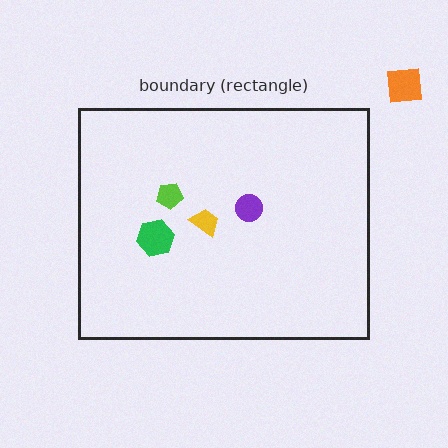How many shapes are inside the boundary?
4 inside, 1 outside.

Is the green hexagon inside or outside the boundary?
Inside.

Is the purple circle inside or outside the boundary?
Inside.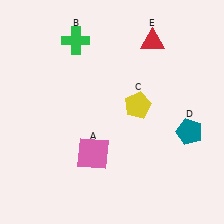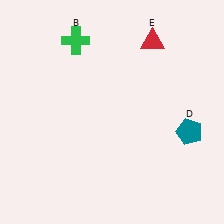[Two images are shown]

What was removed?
The pink square (A), the yellow pentagon (C) were removed in Image 2.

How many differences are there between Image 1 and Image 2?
There are 2 differences between the two images.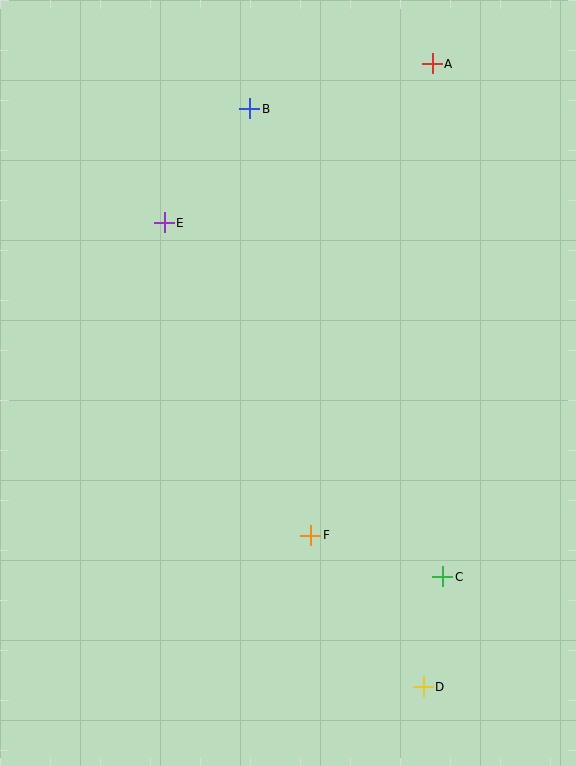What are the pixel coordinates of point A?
Point A is at (432, 64).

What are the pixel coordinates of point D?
Point D is at (423, 687).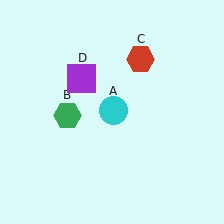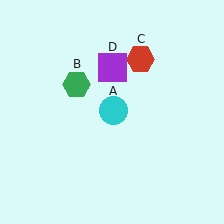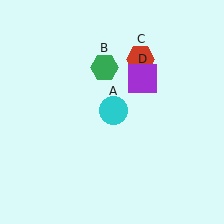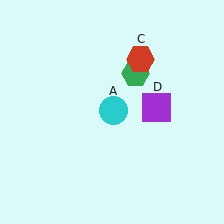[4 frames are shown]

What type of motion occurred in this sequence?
The green hexagon (object B), purple square (object D) rotated clockwise around the center of the scene.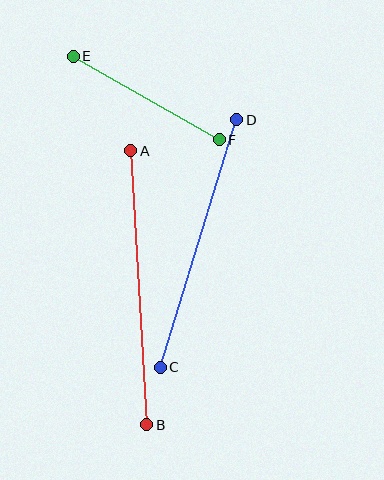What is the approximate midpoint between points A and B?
The midpoint is at approximately (139, 288) pixels.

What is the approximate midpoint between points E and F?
The midpoint is at approximately (146, 98) pixels.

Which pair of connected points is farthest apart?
Points A and B are farthest apart.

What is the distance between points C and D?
The distance is approximately 259 pixels.